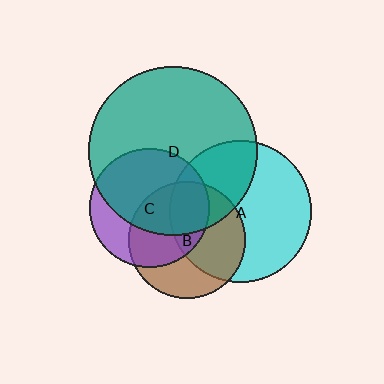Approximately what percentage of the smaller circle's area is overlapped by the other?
Approximately 25%.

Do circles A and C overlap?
Yes.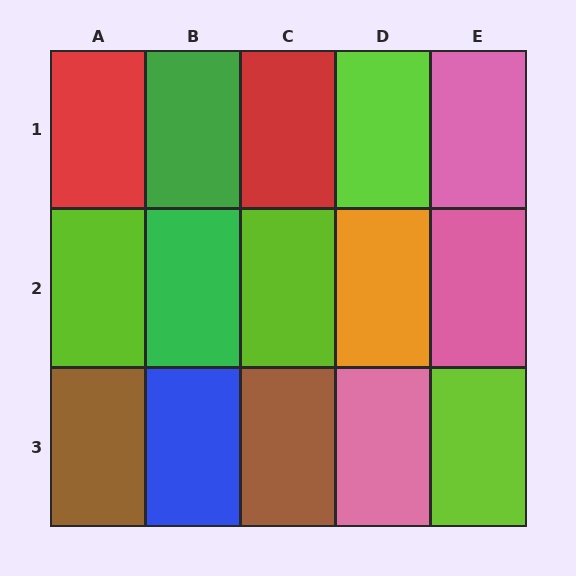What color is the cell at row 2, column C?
Lime.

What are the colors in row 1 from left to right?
Red, green, red, lime, pink.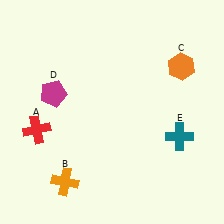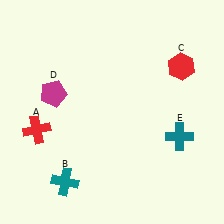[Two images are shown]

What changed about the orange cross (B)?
In Image 1, B is orange. In Image 2, it changed to teal.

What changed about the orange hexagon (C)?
In Image 1, C is orange. In Image 2, it changed to red.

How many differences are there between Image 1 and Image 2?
There are 2 differences between the two images.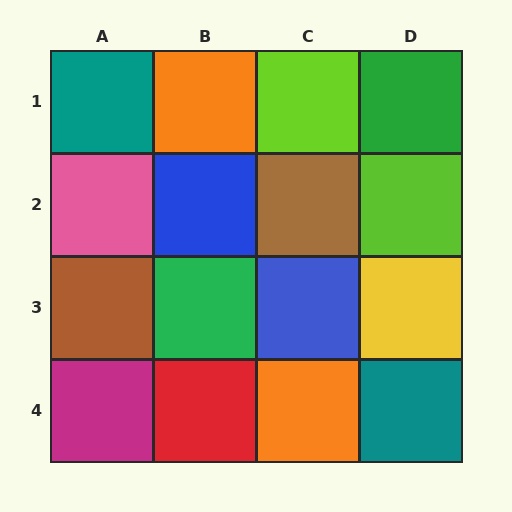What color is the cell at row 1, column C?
Lime.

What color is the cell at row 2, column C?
Brown.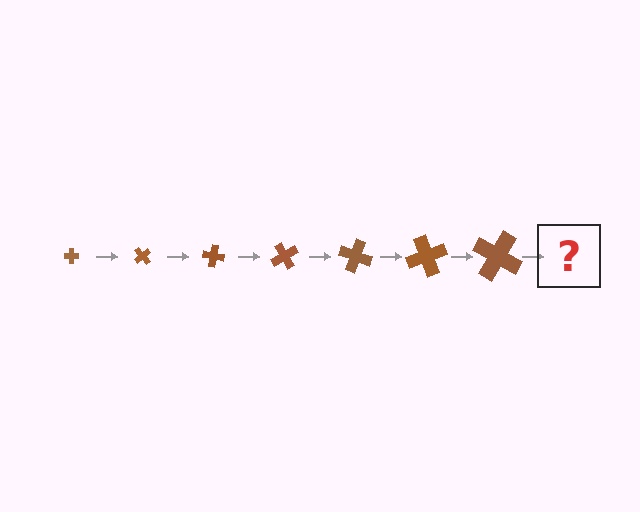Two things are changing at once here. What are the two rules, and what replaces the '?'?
The two rules are that the cross grows larger each step and it rotates 50 degrees each step. The '?' should be a cross, larger than the previous one and rotated 350 degrees from the start.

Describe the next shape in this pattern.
It should be a cross, larger than the previous one and rotated 350 degrees from the start.